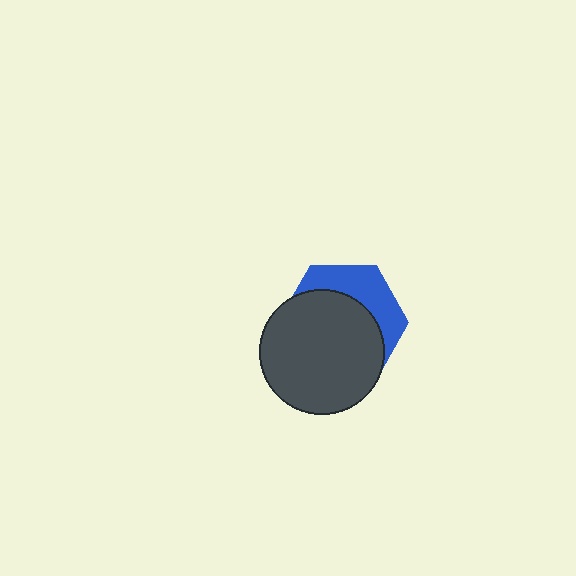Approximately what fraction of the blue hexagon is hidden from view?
Roughly 66% of the blue hexagon is hidden behind the dark gray circle.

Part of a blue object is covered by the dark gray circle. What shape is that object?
It is a hexagon.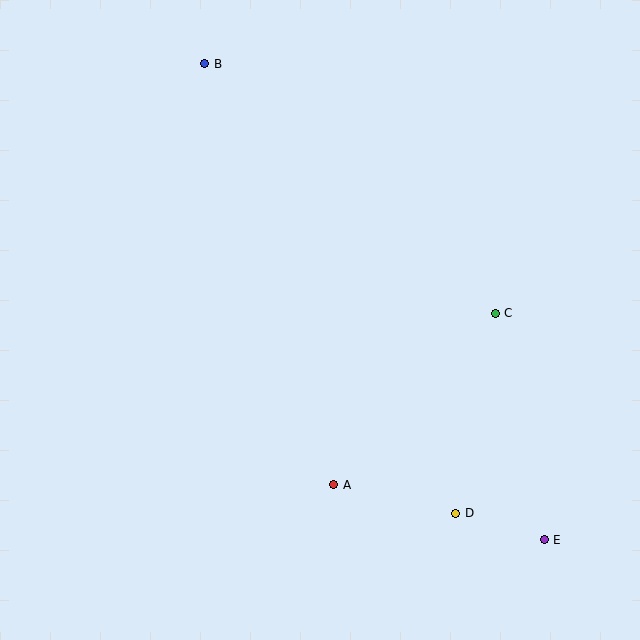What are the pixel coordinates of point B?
Point B is at (205, 64).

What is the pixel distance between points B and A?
The distance between B and A is 440 pixels.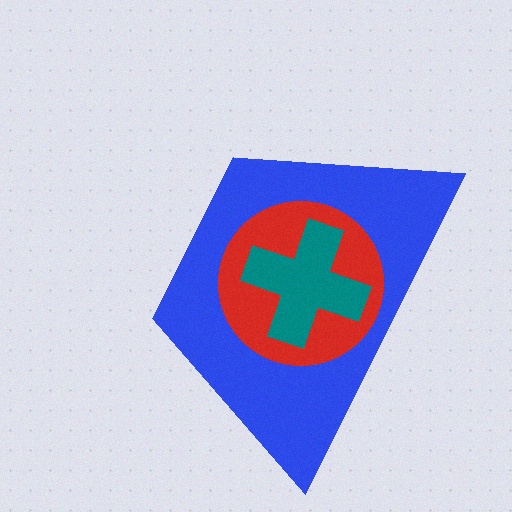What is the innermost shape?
The teal cross.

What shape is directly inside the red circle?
The teal cross.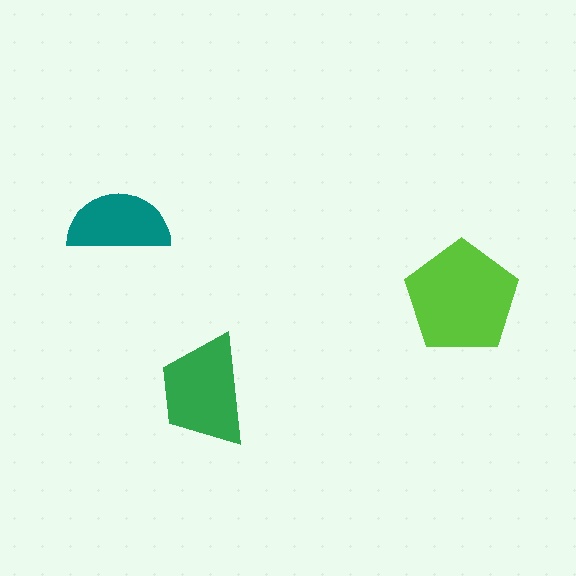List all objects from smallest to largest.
The teal semicircle, the green trapezoid, the lime pentagon.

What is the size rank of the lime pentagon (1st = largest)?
1st.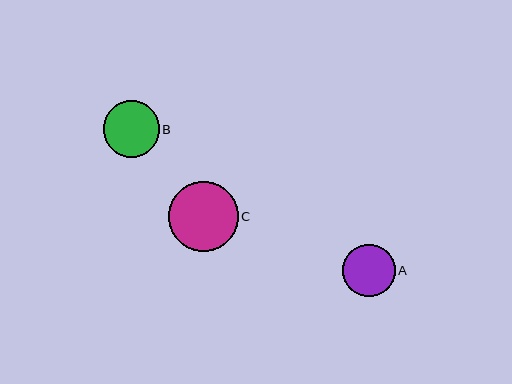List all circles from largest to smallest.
From largest to smallest: C, B, A.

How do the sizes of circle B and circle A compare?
Circle B and circle A are approximately the same size.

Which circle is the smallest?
Circle A is the smallest with a size of approximately 52 pixels.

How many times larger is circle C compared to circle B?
Circle C is approximately 1.2 times the size of circle B.